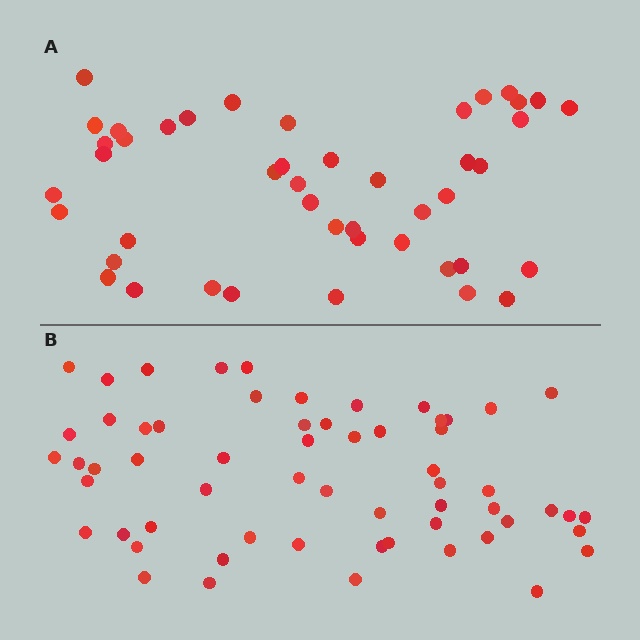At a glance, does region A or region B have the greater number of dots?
Region B (the bottom region) has more dots.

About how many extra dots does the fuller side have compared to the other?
Region B has approximately 15 more dots than region A.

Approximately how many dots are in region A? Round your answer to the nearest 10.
About 40 dots. (The exact count is 45, which rounds to 40.)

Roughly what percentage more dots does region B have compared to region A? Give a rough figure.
About 35% more.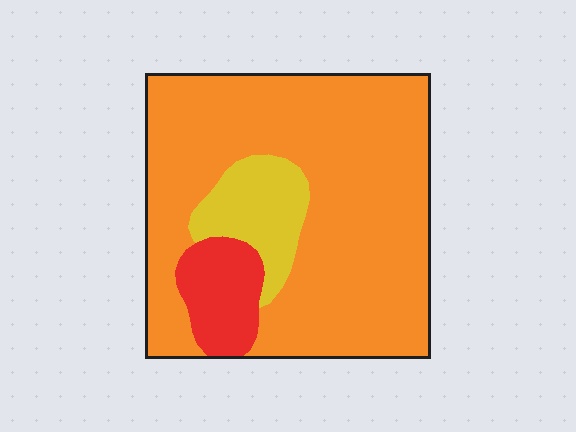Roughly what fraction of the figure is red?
Red takes up about one tenth (1/10) of the figure.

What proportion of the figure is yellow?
Yellow covers roughly 10% of the figure.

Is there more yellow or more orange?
Orange.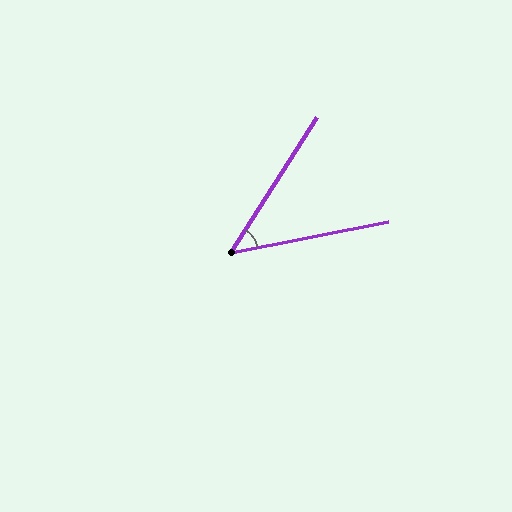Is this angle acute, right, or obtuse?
It is acute.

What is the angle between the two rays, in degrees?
Approximately 46 degrees.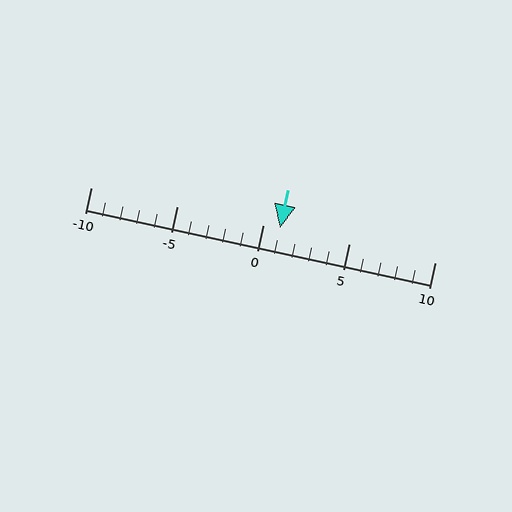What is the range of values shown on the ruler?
The ruler shows values from -10 to 10.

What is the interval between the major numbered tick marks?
The major tick marks are spaced 5 units apart.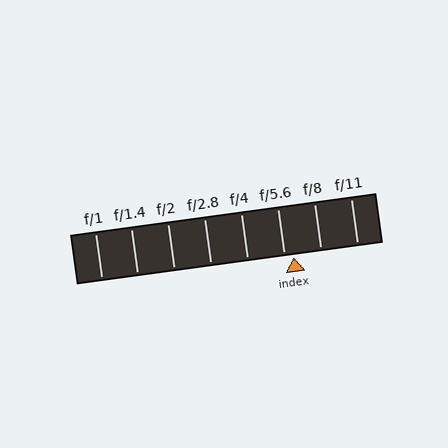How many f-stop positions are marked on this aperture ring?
There are 8 f-stop positions marked.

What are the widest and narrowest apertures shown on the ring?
The widest aperture shown is f/1 and the narrowest is f/11.